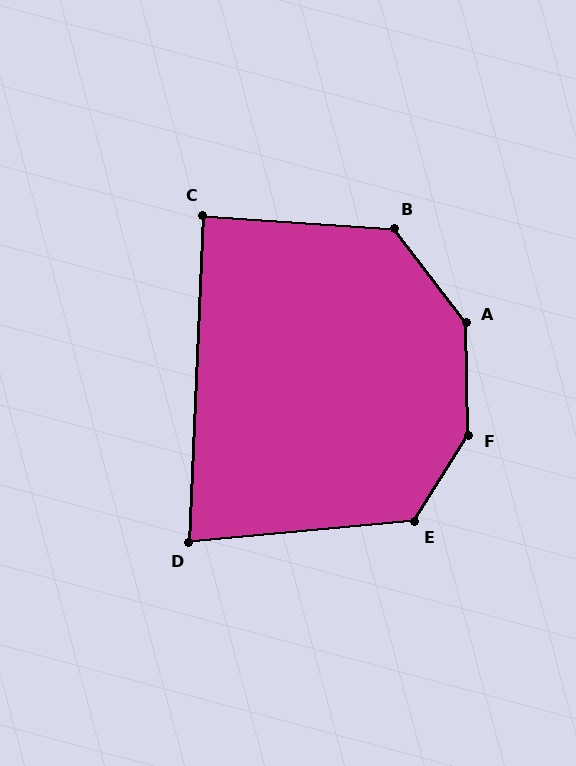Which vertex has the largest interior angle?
F, at approximately 147 degrees.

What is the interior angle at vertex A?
Approximately 144 degrees (obtuse).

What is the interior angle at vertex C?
Approximately 89 degrees (approximately right).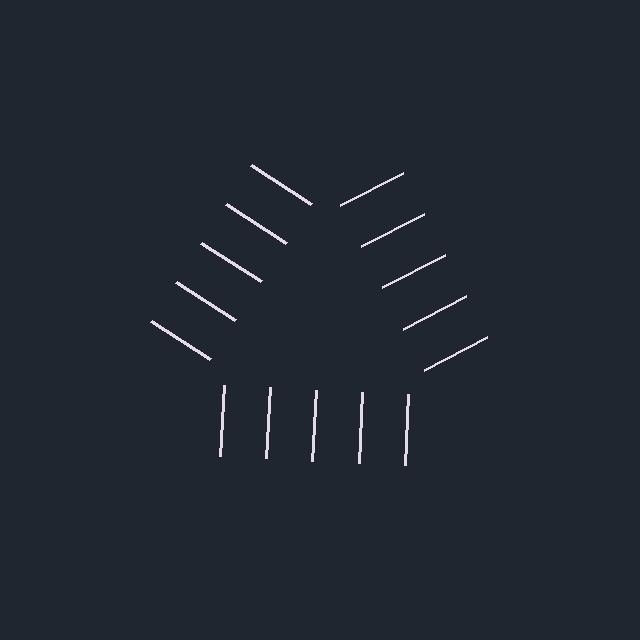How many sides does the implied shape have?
3 sides — the line-ends trace a triangle.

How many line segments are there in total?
15 — 5 along each of the 3 edges.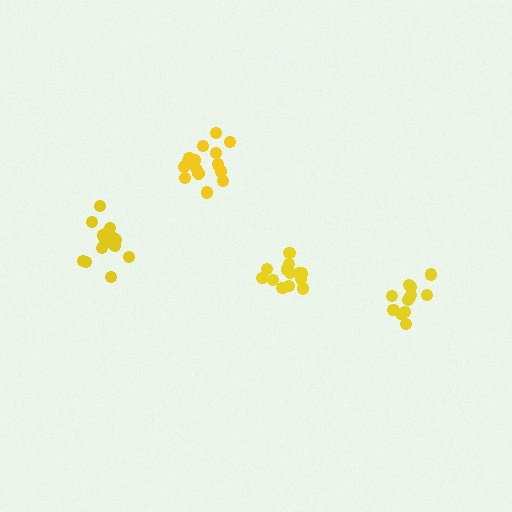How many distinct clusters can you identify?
There are 4 distinct clusters.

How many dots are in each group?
Group 1: 13 dots, Group 2: 13 dots, Group 3: 17 dots, Group 4: 16 dots (59 total).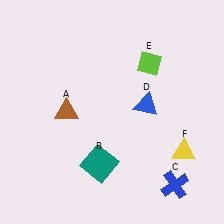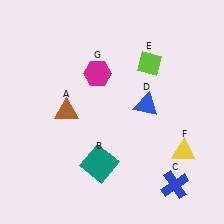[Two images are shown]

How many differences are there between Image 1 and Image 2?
There is 1 difference between the two images.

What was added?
A magenta hexagon (G) was added in Image 2.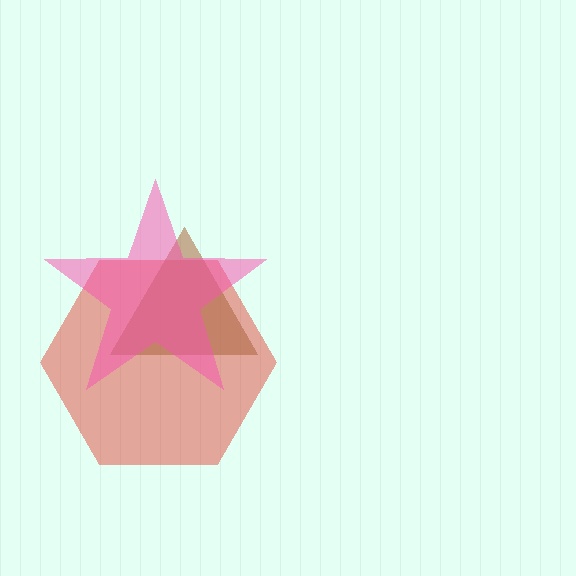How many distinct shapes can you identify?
There are 3 distinct shapes: a red hexagon, a brown triangle, a pink star.